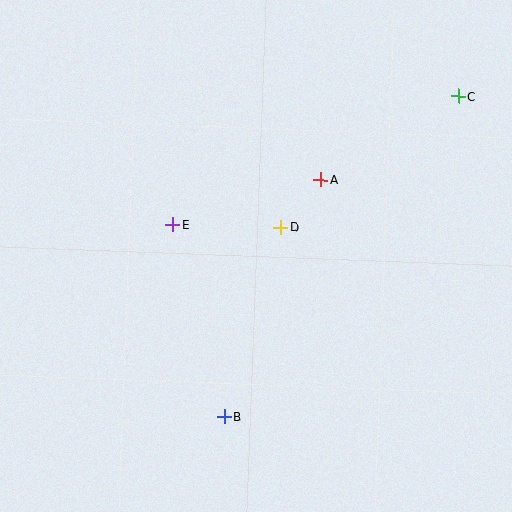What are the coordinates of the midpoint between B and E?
The midpoint between B and E is at (198, 321).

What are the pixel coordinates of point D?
Point D is at (281, 227).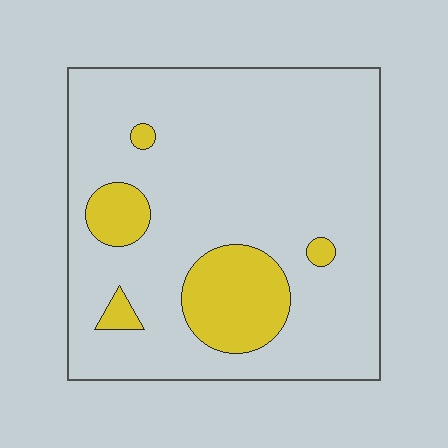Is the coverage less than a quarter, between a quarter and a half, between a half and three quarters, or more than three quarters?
Less than a quarter.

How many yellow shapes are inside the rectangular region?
5.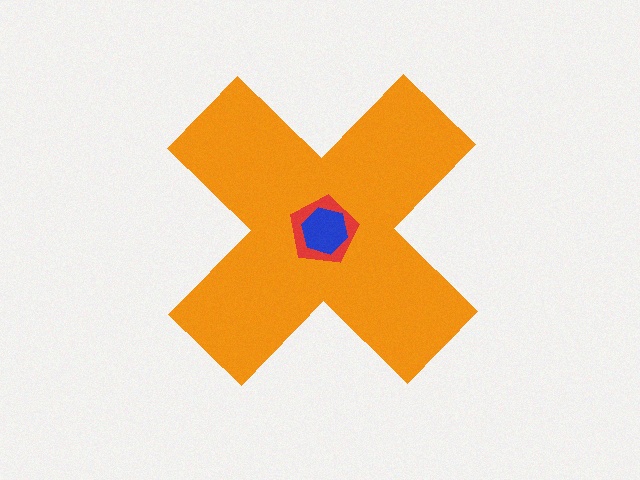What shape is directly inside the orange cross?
The red pentagon.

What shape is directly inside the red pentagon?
The blue hexagon.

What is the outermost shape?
The orange cross.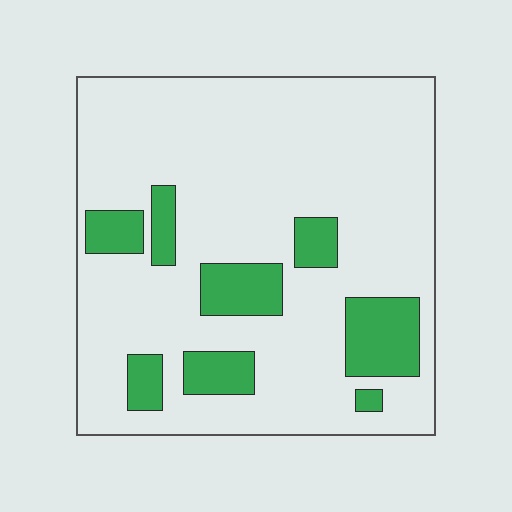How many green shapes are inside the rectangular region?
8.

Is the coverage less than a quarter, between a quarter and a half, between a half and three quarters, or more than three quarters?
Less than a quarter.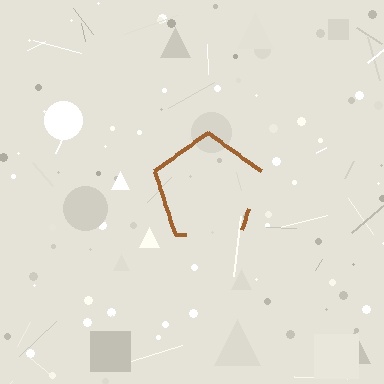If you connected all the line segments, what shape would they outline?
They would outline a pentagon.